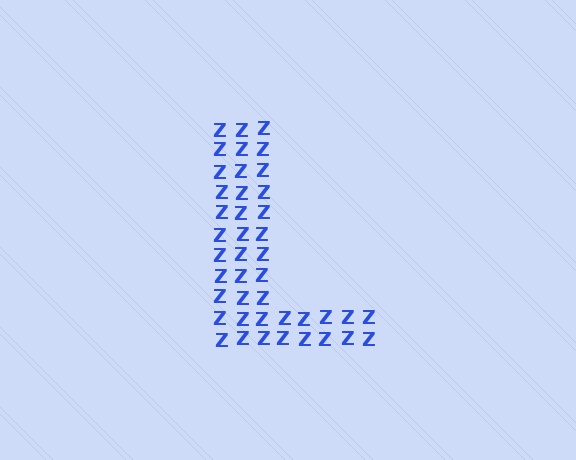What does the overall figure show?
The overall figure shows the letter L.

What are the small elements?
The small elements are letter Z's.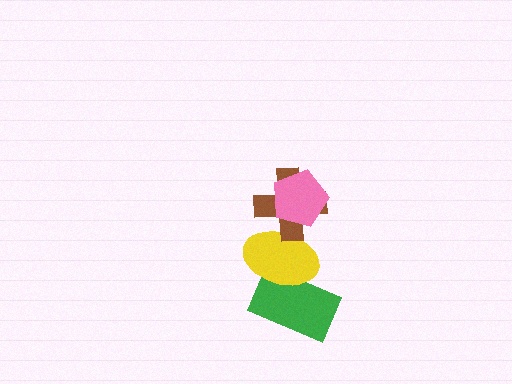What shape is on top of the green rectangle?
The yellow ellipse is on top of the green rectangle.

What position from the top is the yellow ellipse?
The yellow ellipse is 3rd from the top.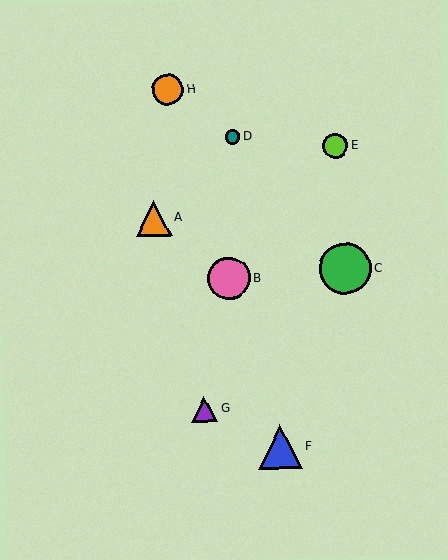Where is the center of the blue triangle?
The center of the blue triangle is at (280, 447).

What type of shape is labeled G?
Shape G is a purple triangle.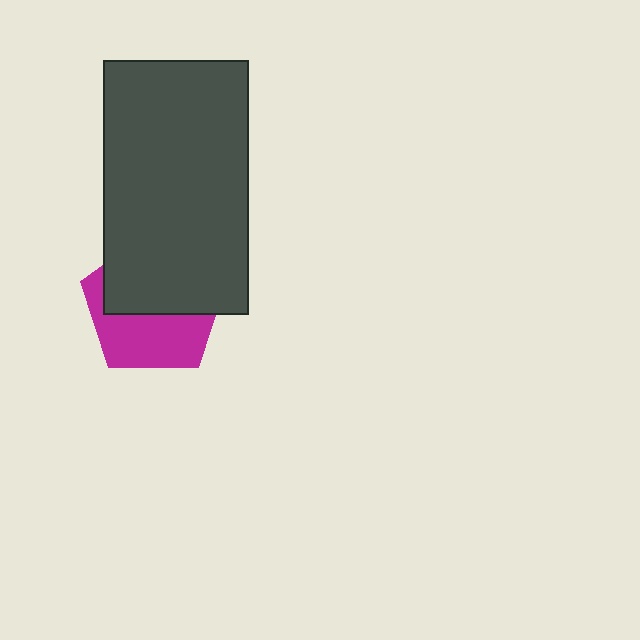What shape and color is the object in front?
The object in front is a dark gray rectangle.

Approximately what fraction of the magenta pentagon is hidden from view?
Roughly 55% of the magenta pentagon is hidden behind the dark gray rectangle.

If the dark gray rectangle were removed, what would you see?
You would see the complete magenta pentagon.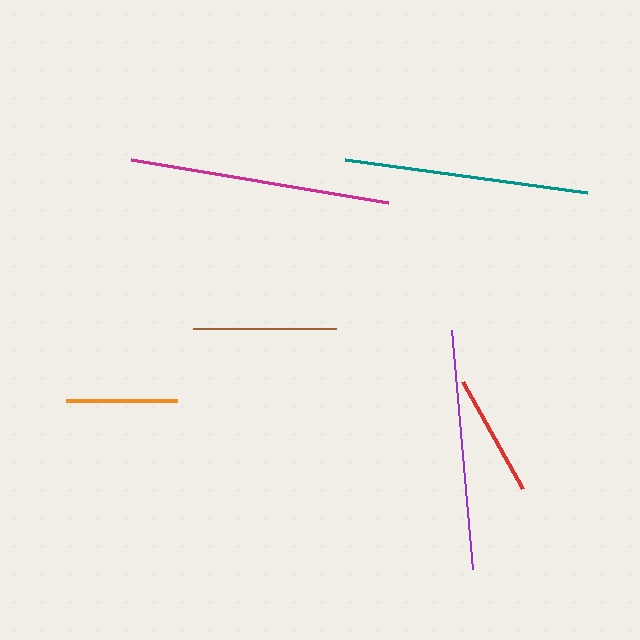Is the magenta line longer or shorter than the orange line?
The magenta line is longer than the orange line.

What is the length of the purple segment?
The purple segment is approximately 240 pixels long.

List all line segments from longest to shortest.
From longest to shortest: magenta, teal, purple, brown, red, orange.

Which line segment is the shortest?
The orange line is the shortest at approximately 111 pixels.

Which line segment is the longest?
The magenta line is the longest at approximately 260 pixels.